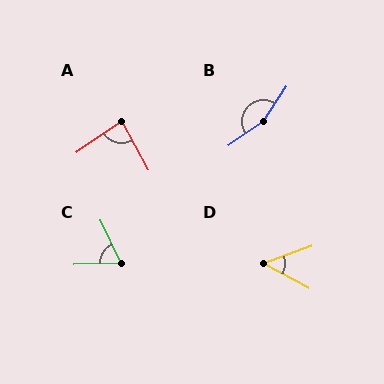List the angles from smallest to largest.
D (48°), C (67°), A (85°), B (159°).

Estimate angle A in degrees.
Approximately 85 degrees.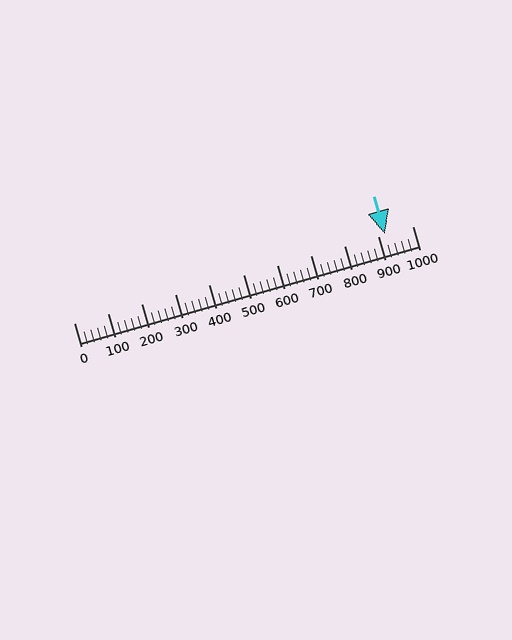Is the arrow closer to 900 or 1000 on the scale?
The arrow is closer to 900.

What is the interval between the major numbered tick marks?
The major tick marks are spaced 100 units apart.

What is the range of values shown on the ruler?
The ruler shows values from 0 to 1000.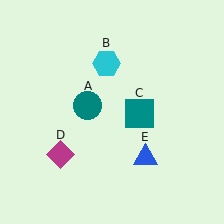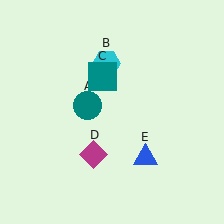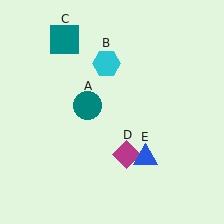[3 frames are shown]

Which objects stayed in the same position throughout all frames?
Teal circle (object A) and cyan hexagon (object B) and blue triangle (object E) remained stationary.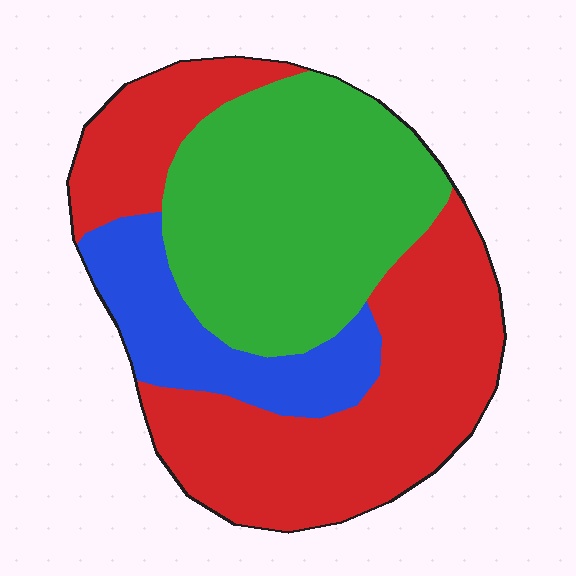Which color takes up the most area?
Red, at roughly 45%.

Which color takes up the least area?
Blue, at roughly 15%.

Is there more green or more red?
Red.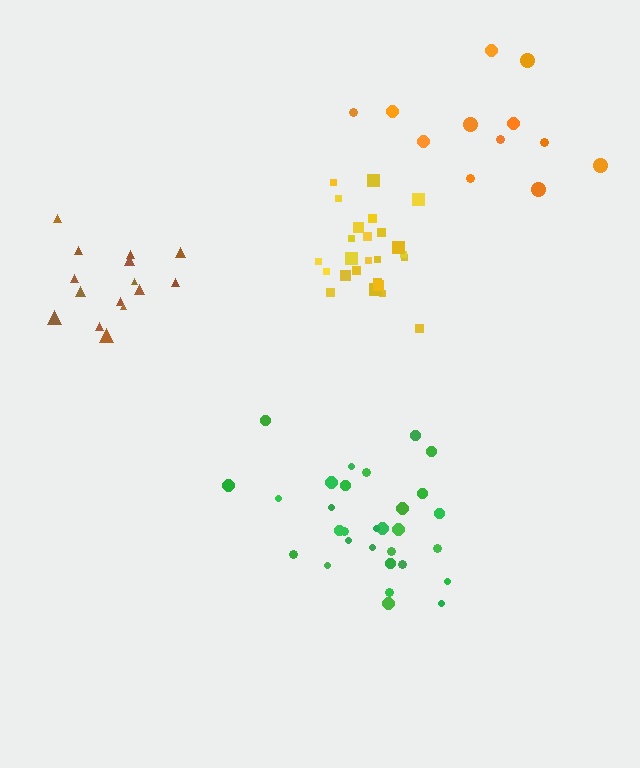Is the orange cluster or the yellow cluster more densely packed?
Yellow.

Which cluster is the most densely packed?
Yellow.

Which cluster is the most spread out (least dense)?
Orange.